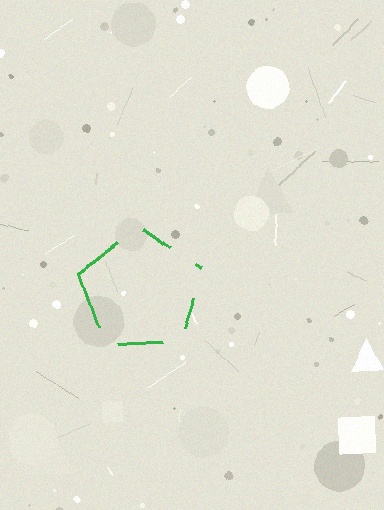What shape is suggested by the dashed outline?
The dashed outline suggests a pentagon.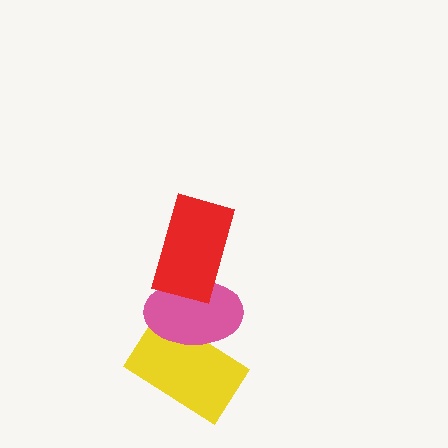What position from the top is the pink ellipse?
The pink ellipse is 2nd from the top.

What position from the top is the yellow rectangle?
The yellow rectangle is 3rd from the top.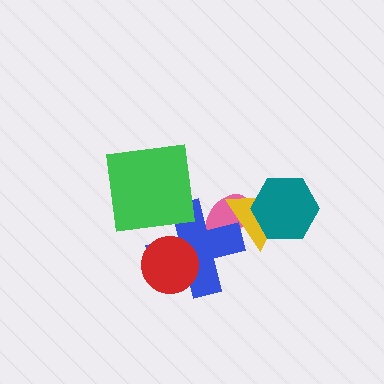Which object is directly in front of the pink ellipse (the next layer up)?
The yellow triangle is directly in front of the pink ellipse.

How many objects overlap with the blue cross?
4 objects overlap with the blue cross.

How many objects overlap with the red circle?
1 object overlaps with the red circle.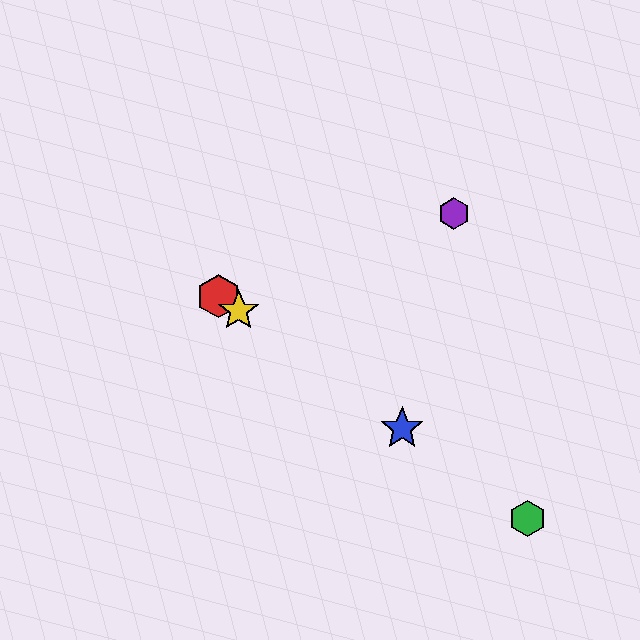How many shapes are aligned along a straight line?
4 shapes (the red hexagon, the blue star, the green hexagon, the yellow star) are aligned along a straight line.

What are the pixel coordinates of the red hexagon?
The red hexagon is at (219, 296).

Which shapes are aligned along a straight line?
The red hexagon, the blue star, the green hexagon, the yellow star are aligned along a straight line.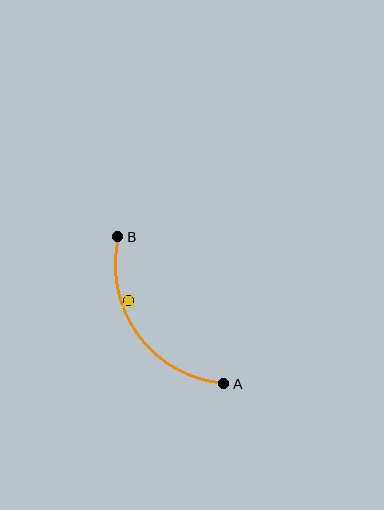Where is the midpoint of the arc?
The arc midpoint is the point on the curve farthest from the straight line joining A and B. It sits below and to the left of that line.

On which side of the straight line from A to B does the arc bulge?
The arc bulges below and to the left of the straight line connecting A and B.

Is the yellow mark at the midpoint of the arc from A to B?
No — the yellow mark does not lie on the arc at all. It sits slightly inside the curve.